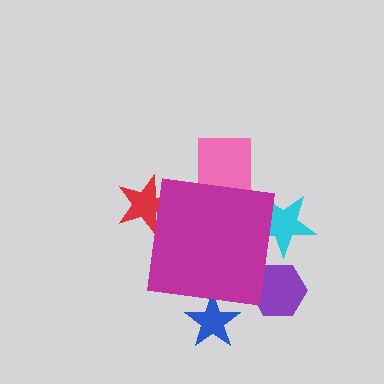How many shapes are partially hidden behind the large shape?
5 shapes are partially hidden.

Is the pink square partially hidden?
Yes, the pink square is partially hidden behind the magenta square.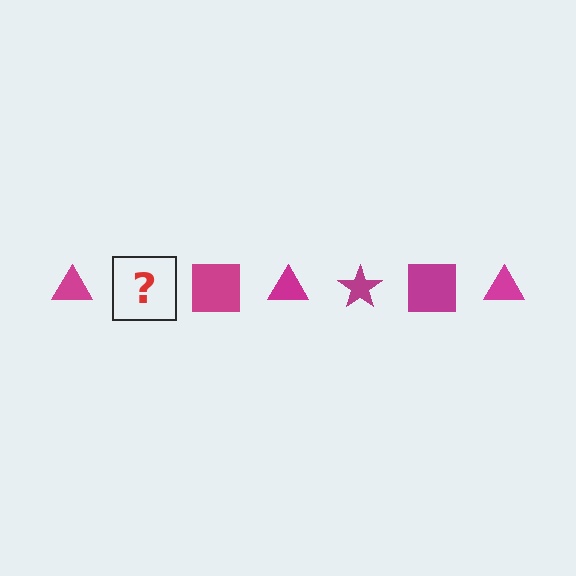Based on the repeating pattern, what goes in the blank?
The blank should be a magenta star.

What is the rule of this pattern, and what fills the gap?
The rule is that the pattern cycles through triangle, star, square shapes in magenta. The gap should be filled with a magenta star.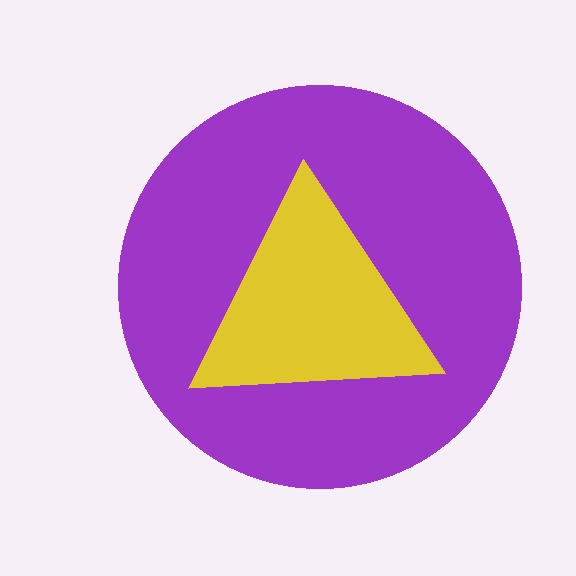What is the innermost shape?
The yellow triangle.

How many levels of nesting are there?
2.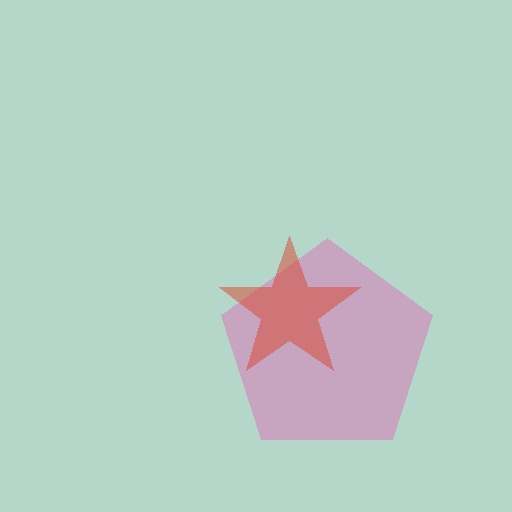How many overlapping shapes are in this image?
There are 2 overlapping shapes in the image.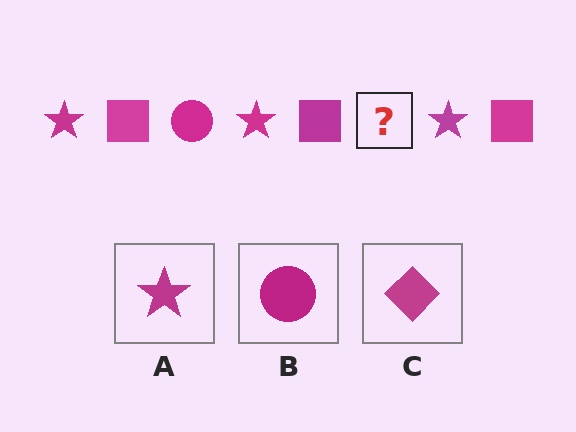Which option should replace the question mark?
Option B.